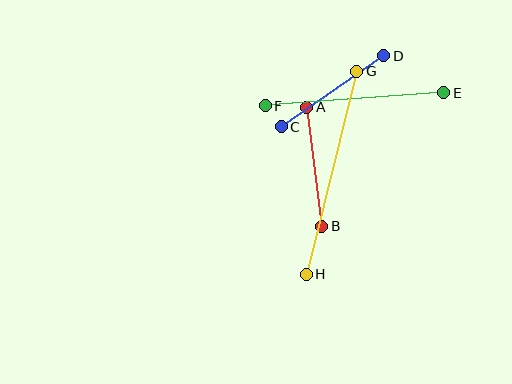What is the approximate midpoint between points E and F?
The midpoint is at approximately (354, 99) pixels.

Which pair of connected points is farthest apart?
Points G and H are farthest apart.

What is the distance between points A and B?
The distance is approximately 120 pixels.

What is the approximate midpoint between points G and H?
The midpoint is at approximately (332, 173) pixels.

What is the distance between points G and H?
The distance is approximately 209 pixels.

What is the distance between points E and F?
The distance is approximately 179 pixels.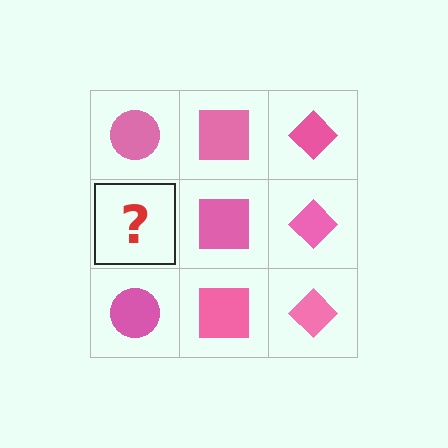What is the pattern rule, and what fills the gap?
The rule is that each column has a consistent shape. The gap should be filled with a pink circle.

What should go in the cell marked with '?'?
The missing cell should contain a pink circle.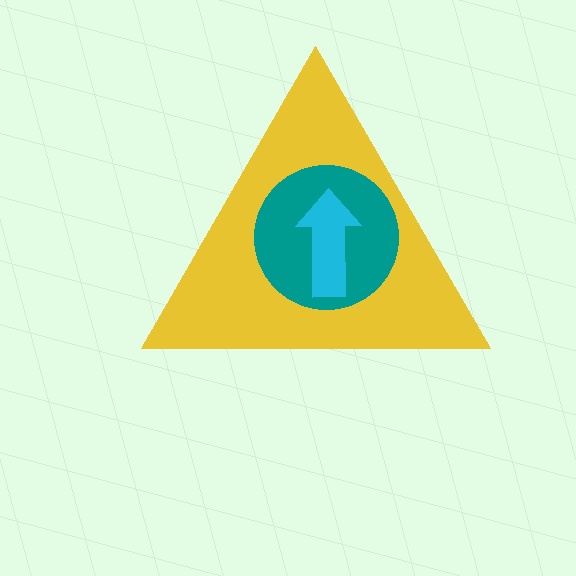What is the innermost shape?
The cyan arrow.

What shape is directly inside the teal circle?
The cyan arrow.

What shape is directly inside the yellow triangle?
The teal circle.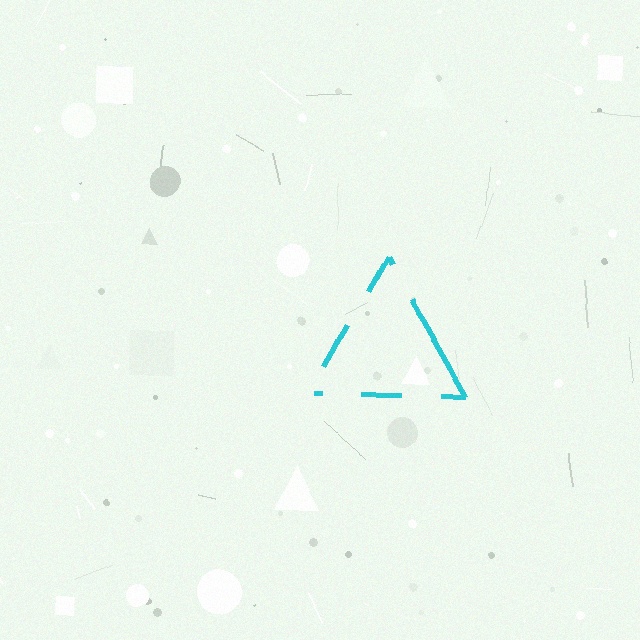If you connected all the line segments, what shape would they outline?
They would outline a triangle.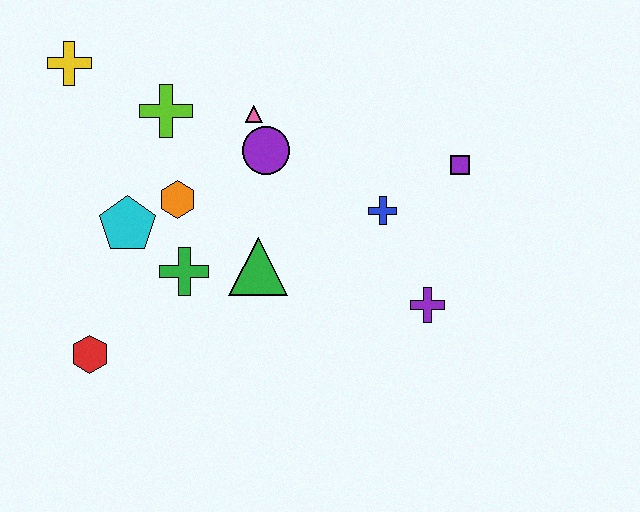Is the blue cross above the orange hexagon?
No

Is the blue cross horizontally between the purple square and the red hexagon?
Yes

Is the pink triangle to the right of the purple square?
No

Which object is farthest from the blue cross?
The yellow cross is farthest from the blue cross.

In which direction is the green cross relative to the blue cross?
The green cross is to the left of the blue cross.